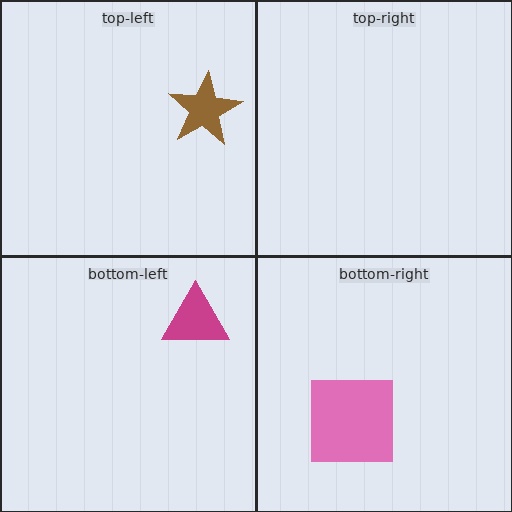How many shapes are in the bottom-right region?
1.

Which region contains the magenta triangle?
The bottom-left region.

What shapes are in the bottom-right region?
The pink square.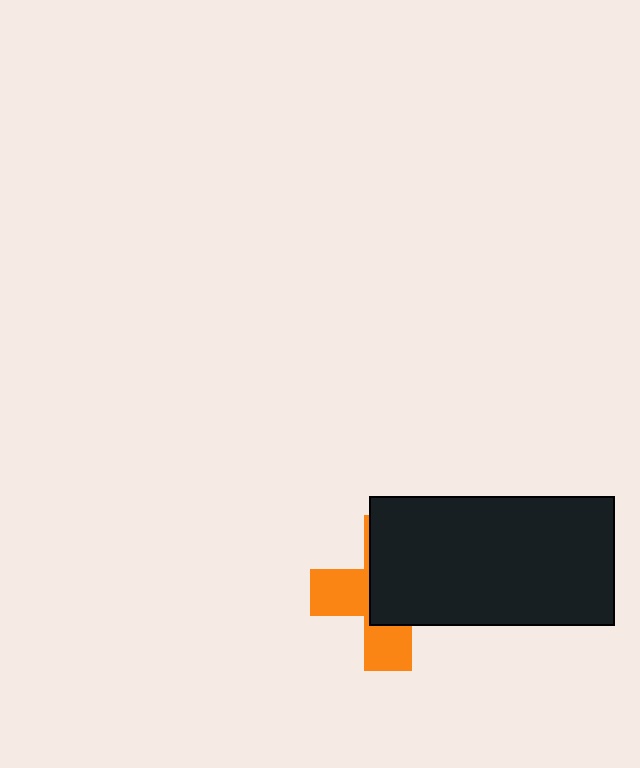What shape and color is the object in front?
The object in front is a black rectangle.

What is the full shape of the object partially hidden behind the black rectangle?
The partially hidden object is an orange cross.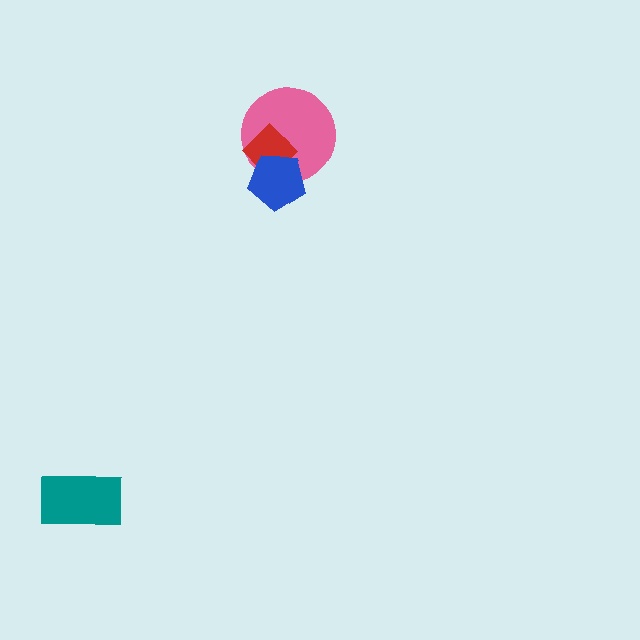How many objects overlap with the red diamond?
2 objects overlap with the red diamond.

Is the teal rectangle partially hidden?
No, no other shape covers it.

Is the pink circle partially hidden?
Yes, it is partially covered by another shape.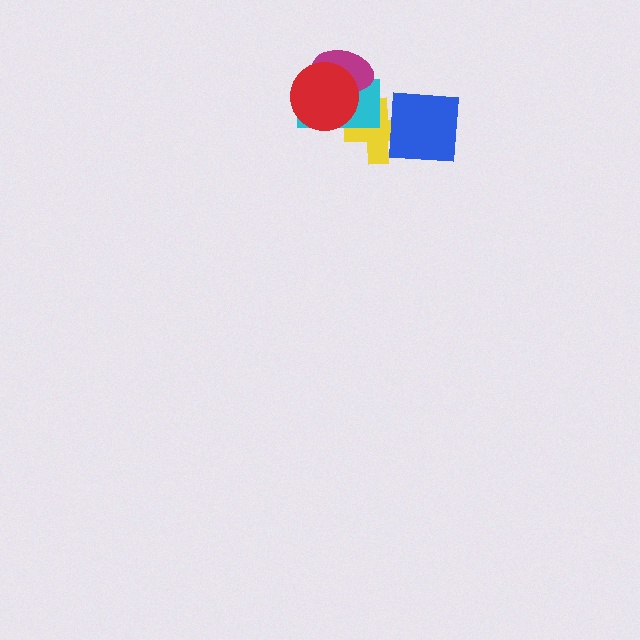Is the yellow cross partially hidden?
Yes, it is partially covered by another shape.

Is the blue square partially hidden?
No, no other shape covers it.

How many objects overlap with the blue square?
1 object overlaps with the blue square.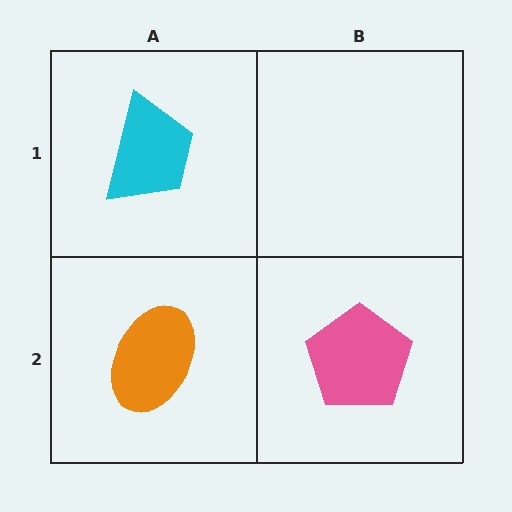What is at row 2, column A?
An orange ellipse.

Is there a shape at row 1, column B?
No, that cell is empty.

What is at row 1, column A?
A cyan trapezoid.